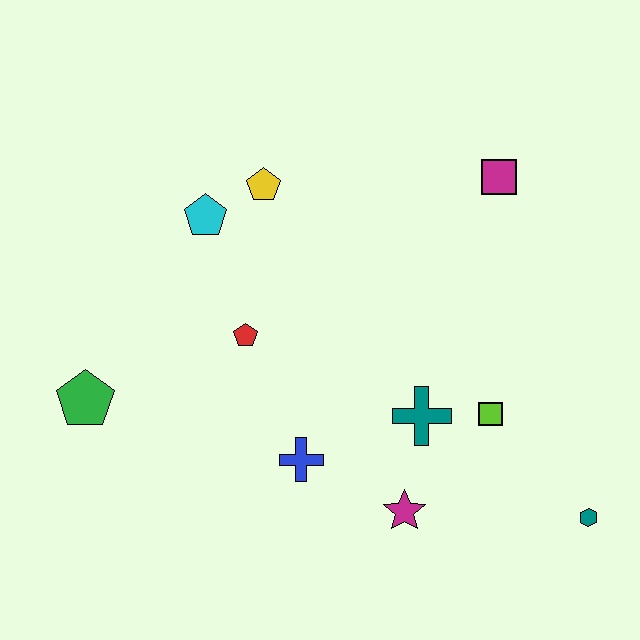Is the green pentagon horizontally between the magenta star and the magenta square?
No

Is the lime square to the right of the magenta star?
Yes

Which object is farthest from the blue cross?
The magenta square is farthest from the blue cross.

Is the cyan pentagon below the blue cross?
No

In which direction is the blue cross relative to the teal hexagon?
The blue cross is to the left of the teal hexagon.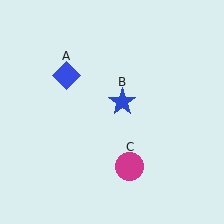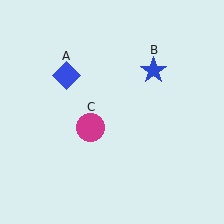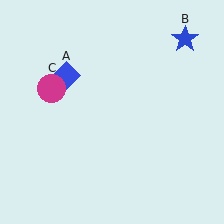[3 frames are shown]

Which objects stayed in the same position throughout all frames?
Blue diamond (object A) remained stationary.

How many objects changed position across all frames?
2 objects changed position: blue star (object B), magenta circle (object C).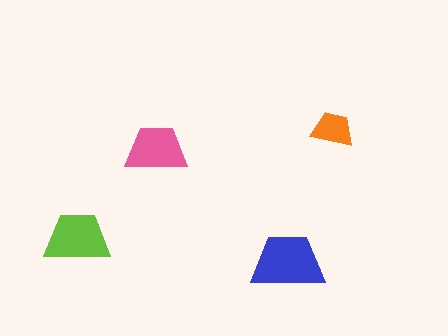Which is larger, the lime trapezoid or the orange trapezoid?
The lime one.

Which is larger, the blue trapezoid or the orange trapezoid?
The blue one.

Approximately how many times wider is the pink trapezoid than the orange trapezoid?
About 1.5 times wider.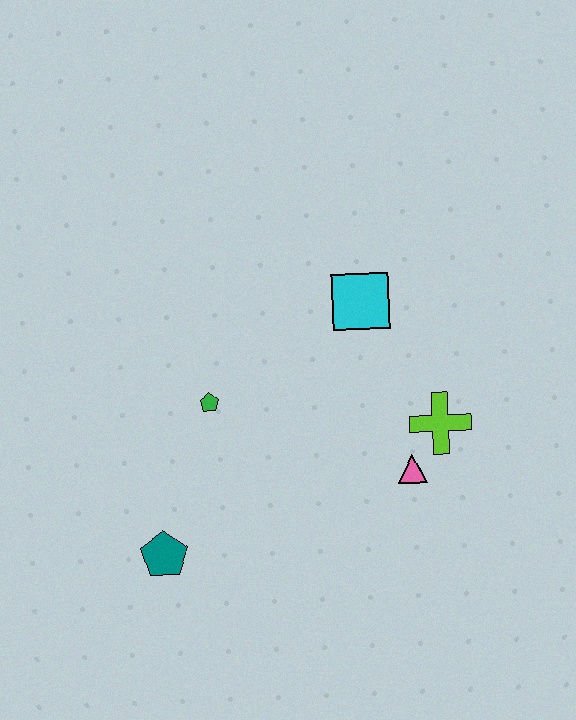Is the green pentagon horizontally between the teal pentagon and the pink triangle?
Yes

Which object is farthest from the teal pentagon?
The cyan square is farthest from the teal pentagon.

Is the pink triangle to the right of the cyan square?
Yes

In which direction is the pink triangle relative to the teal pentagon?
The pink triangle is to the right of the teal pentagon.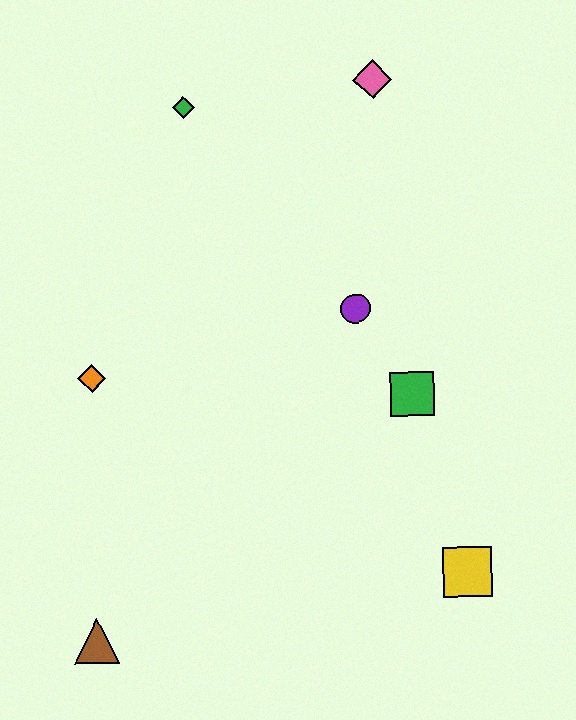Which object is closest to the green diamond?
The pink diamond is closest to the green diamond.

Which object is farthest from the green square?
The brown triangle is farthest from the green square.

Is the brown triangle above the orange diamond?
No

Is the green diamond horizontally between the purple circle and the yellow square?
No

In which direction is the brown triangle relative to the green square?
The brown triangle is to the left of the green square.